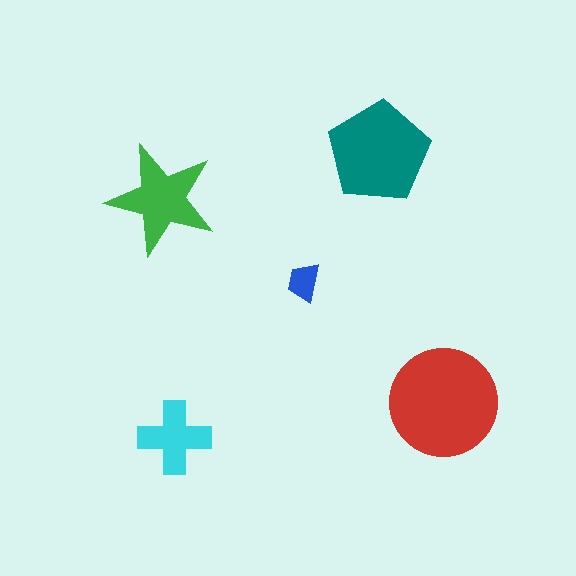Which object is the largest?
The red circle.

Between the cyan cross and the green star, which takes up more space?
The green star.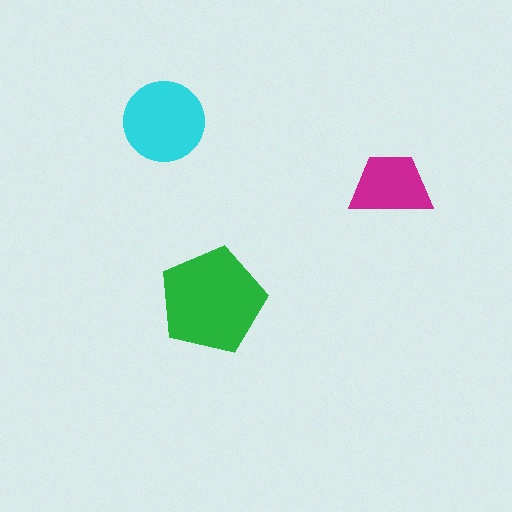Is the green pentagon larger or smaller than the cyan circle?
Larger.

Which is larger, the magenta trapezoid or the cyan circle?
The cyan circle.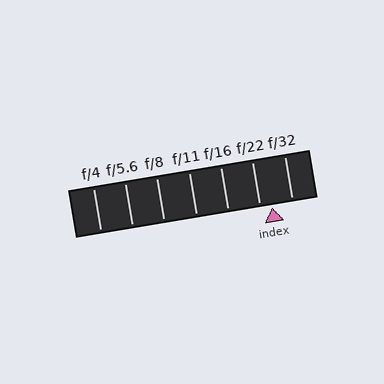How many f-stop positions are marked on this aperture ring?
There are 7 f-stop positions marked.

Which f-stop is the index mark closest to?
The index mark is closest to f/22.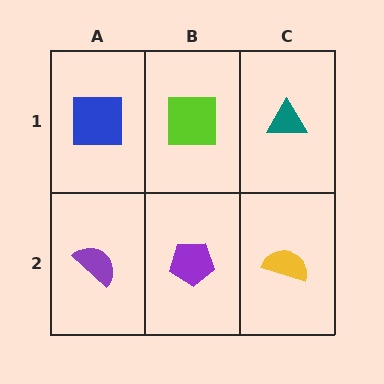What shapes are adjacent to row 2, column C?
A teal triangle (row 1, column C), a purple pentagon (row 2, column B).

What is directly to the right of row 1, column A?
A lime square.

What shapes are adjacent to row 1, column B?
A purple pentagon (row 2, column B), a blue square (row 1, column A), a teal triangle (row 1, column C).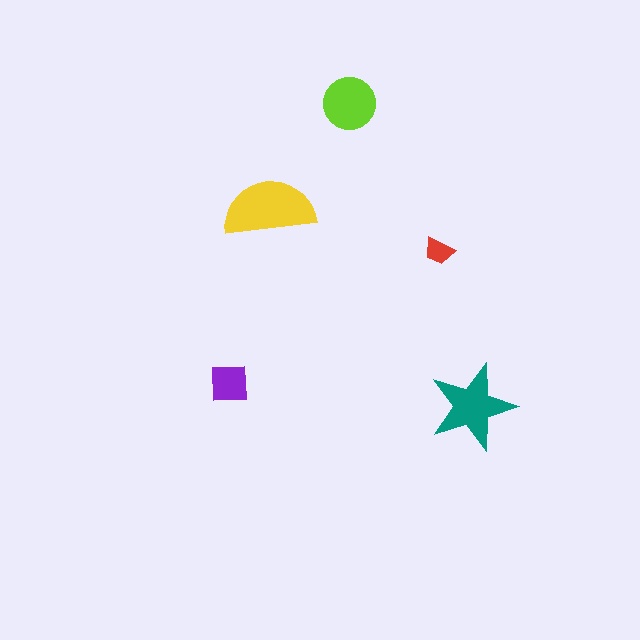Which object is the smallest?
The red trapezoid.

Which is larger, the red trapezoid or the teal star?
The teal star.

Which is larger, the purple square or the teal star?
The teal star.